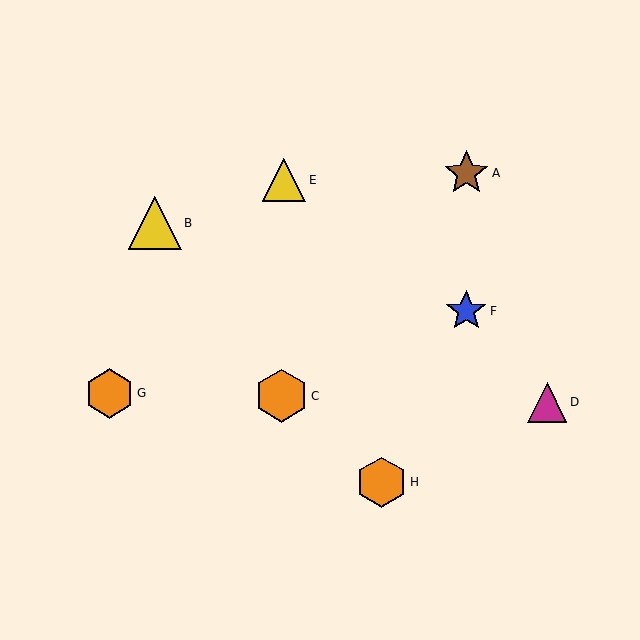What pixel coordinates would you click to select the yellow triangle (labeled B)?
Click at (155, 223) to select the yellow triangle B.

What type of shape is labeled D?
Shape D is a magenta triangle.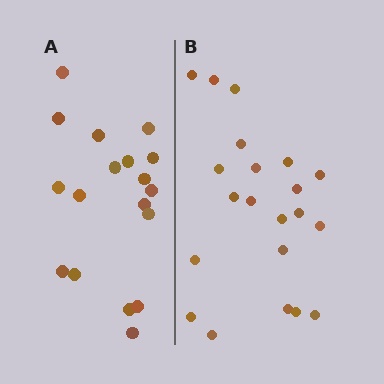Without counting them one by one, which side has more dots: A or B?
Region B (the right region) has more dots.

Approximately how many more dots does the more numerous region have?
Region B has just a few more — roughly 2 or 3 more dots than region A.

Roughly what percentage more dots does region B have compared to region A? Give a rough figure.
About 15% more.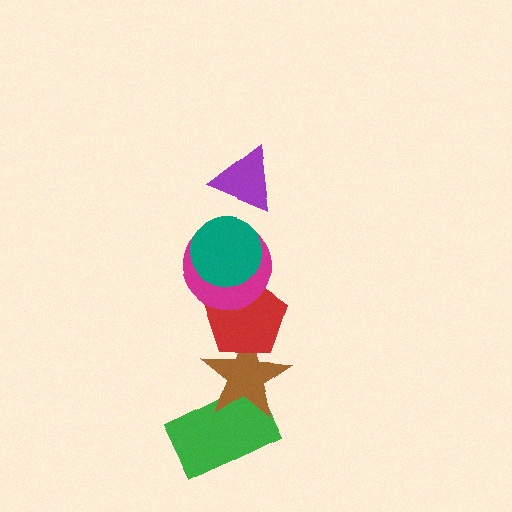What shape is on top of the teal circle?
The purple triangle is on top of the teal circle.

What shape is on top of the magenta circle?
The teal circle is on top of the magenta circle.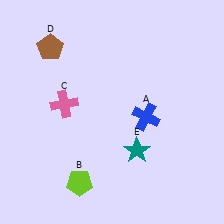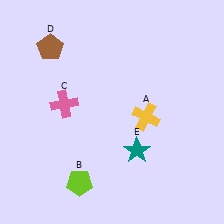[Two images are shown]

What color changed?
The cross (A) changed from blue in Image 1 to yellow in Image 2.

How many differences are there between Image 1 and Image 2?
There is 1 difference between the two images.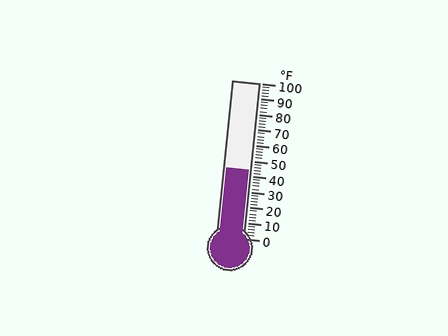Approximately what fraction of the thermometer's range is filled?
The thermometer is filled to approximately 45% of its range.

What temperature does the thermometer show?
The thermometer shows approximately 44°F.